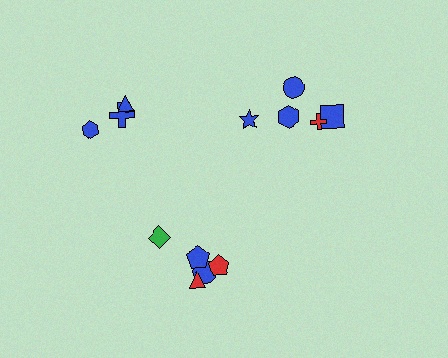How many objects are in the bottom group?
There are 5 objects.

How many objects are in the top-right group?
There are 5 objects.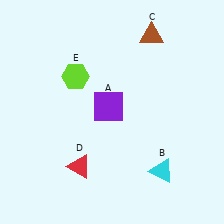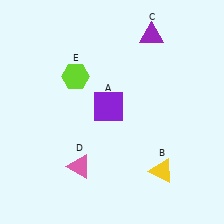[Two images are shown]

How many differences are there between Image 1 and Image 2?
There are 3 differences between the two images.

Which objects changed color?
B changed from cyan to yellow. C changed from brown to purple. D changed from red to pink.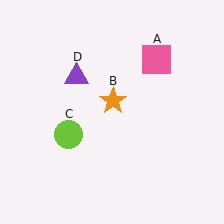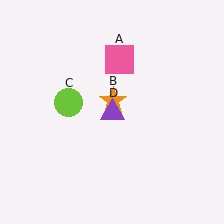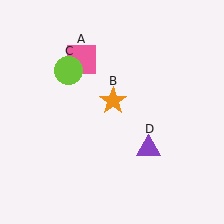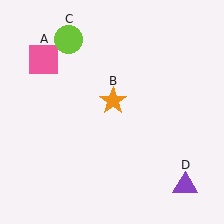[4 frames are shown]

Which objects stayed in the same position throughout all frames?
Orange star (object B) remained stationary.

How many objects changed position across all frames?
3 objects changed position: pink square (object A), lime circle (object C), purple triangle (object D).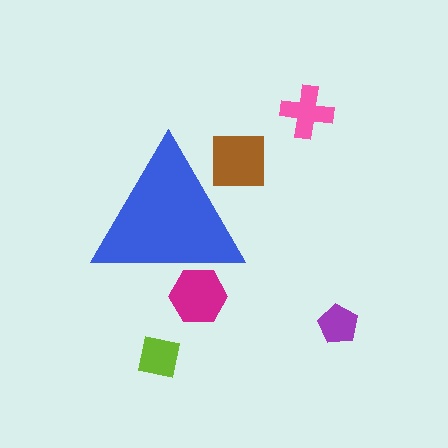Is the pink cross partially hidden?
No, the pink cross is fully visible.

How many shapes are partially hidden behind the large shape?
2 shapes are partially hidden.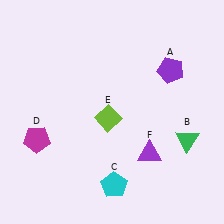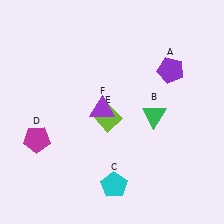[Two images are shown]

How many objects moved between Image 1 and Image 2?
2 objects moved between the two images.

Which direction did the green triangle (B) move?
The green triangle (B) moved left.